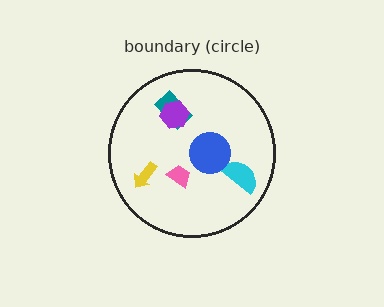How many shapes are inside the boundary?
6 inside, 0 outside.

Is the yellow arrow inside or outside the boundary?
Inside.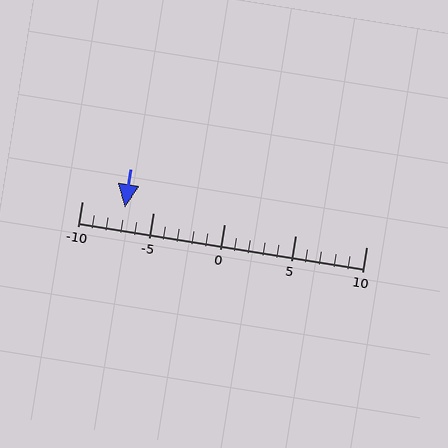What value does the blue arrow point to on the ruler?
The blue arrow points to approximately -7.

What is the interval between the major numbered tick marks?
The major tick marks are spaced 5 units apart.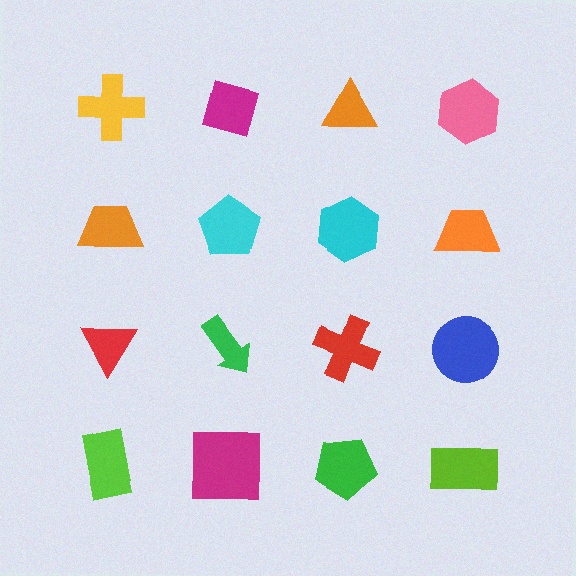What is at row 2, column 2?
A cyan pentagon.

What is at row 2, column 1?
An orange trapezoid.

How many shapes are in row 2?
4 shapes.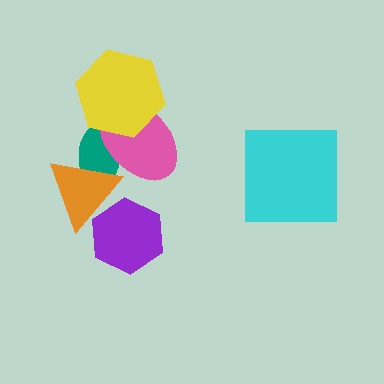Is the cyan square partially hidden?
No, no other shape covers it.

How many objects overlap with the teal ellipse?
3 objects overlap with the teal ellipse.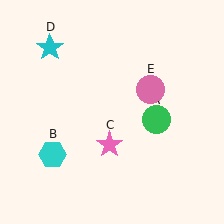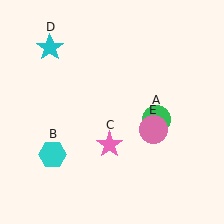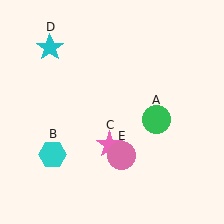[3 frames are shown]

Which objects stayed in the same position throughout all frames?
Green circle (object A) and cyan hexagon (object B) and pink star (object C) and cyan star (object D) remained stationary.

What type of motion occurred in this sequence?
The pink circle (object E) rotated clockwise around the center of the scene.